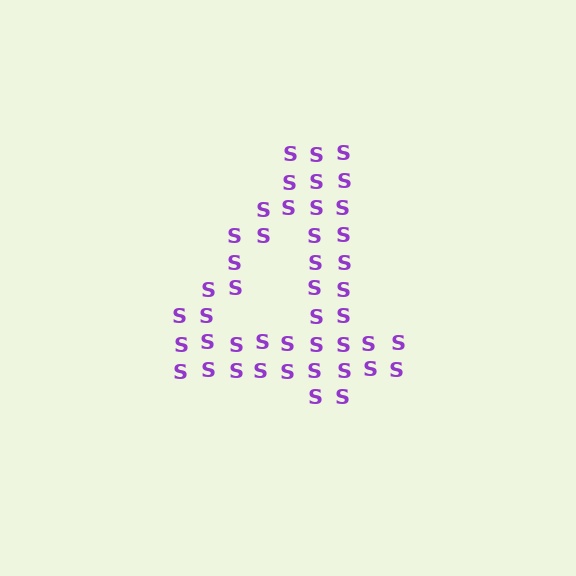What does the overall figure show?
The overall figure shows the digit 4.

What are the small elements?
The small elements are letter S's.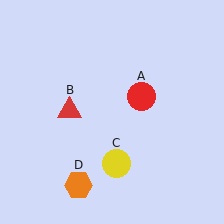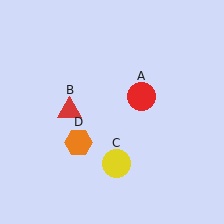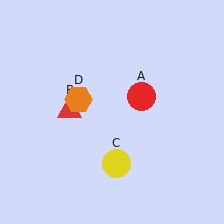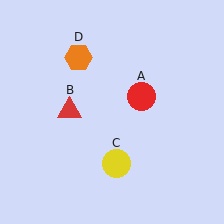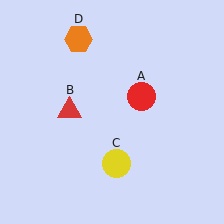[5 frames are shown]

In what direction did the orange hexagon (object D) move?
The orange hexagon (object D) moved up.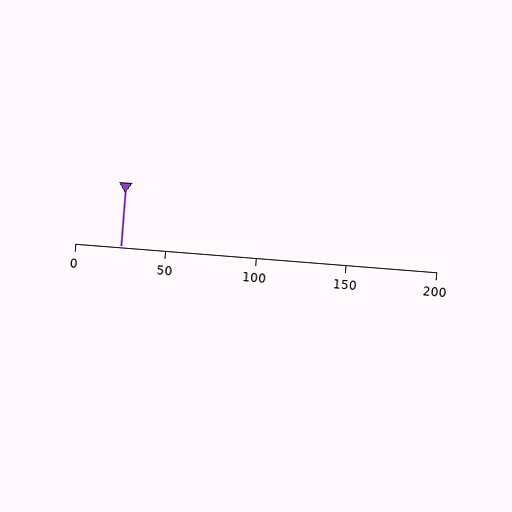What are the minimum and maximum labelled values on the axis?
The axis runs from 0 to 200.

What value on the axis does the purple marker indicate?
The marker indicates approximately 25.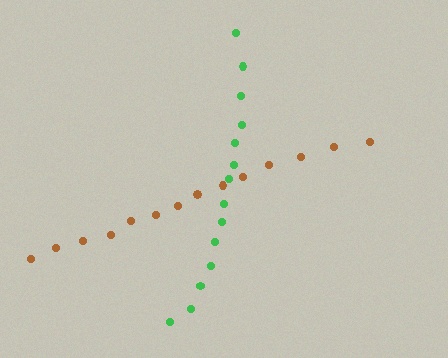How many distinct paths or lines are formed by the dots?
There are 2 distinct paths.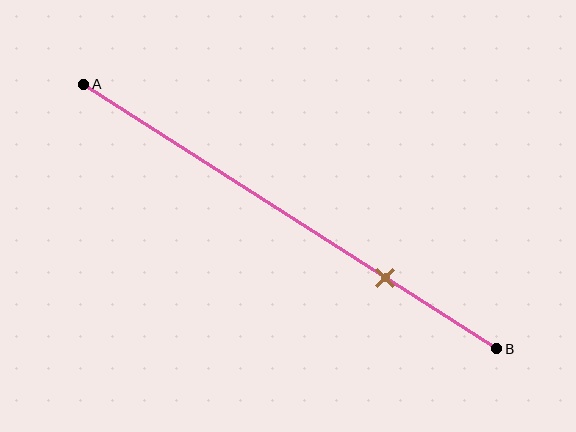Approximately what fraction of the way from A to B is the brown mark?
The brown mark is approximately 75% of the way from A to B.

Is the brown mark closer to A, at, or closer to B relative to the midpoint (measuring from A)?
The brown mark is closer to point B than the midpoint of segment AB.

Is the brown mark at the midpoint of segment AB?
No, the mark is at about 75% from A, not at the 50% midpoint.